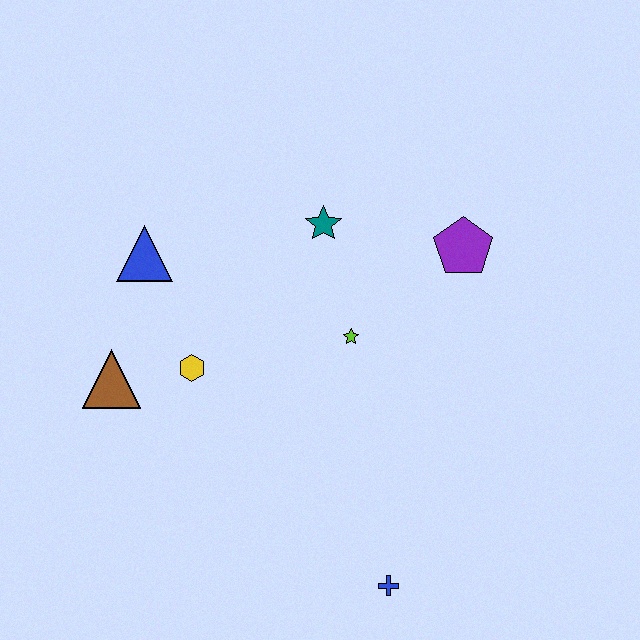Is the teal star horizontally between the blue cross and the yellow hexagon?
Yes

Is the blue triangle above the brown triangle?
Yes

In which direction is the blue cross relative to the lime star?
The blue cross is below the lime star.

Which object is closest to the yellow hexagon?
The brown triangle is closest to the yellow hexagon.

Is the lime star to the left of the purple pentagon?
Yes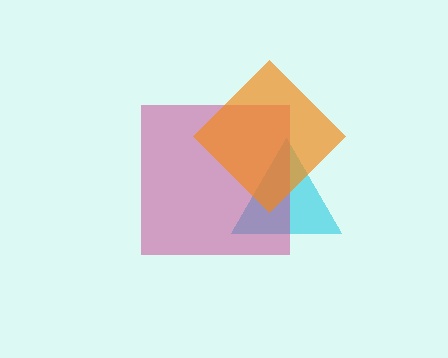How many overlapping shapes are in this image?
There are 3 overlapping shapes in the image.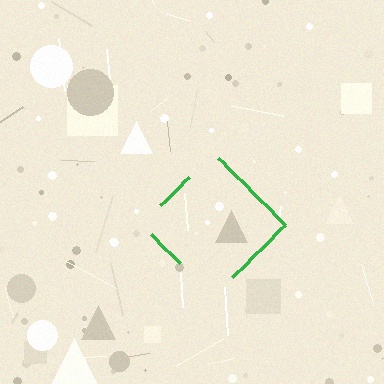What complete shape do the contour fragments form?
The contour fragments form a diamond.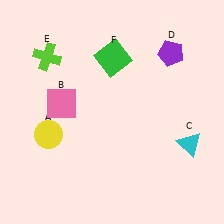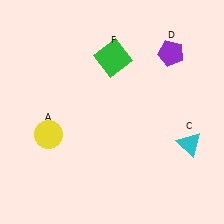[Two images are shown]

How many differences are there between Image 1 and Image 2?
There are 2 differences between the two images.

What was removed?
The pink square (B), the lime cross (E) were removed in Image 2.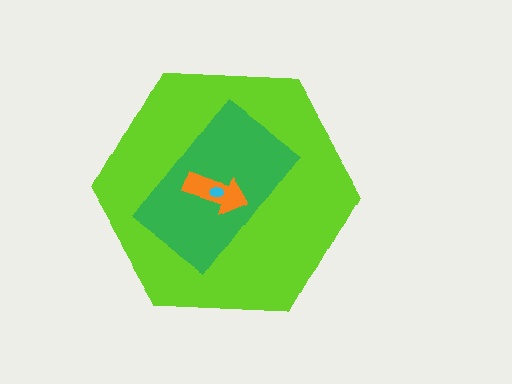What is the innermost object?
The cyan ellipse.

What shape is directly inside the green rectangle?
The orange arrow.